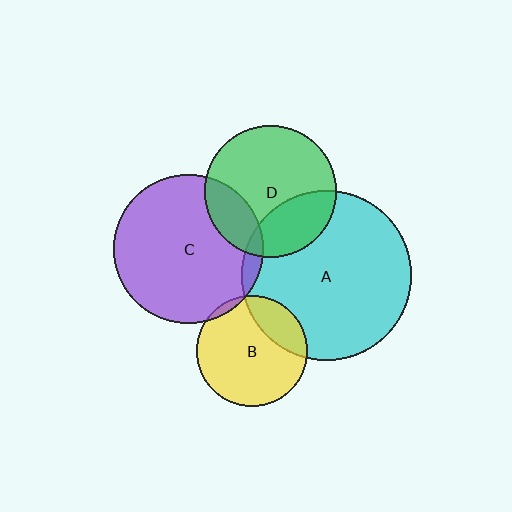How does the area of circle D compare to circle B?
Approximately 1.4 times.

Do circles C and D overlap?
Yes.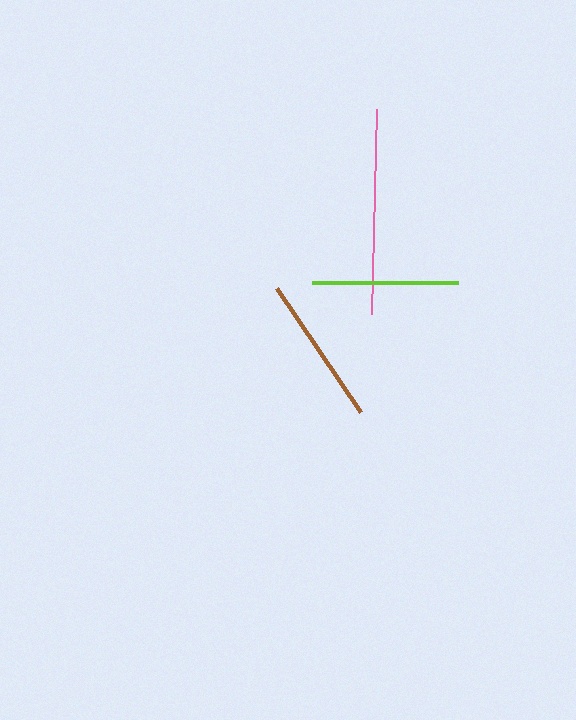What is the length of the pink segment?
The pink segment is approximately 205 pixels long.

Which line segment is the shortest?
The lime line is the shortest at approximately 146 pixels.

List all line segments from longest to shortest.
From longest to shortest: pink, brown, lime.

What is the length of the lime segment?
The lime segment is approximately 146 pixels long.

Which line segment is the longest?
The pink line is the longest at approximately 205 pixels.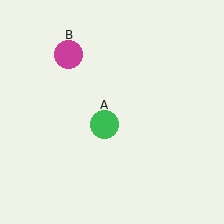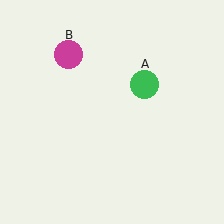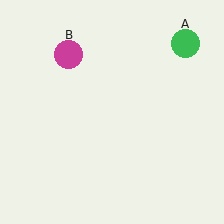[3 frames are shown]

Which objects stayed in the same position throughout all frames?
Magenta circle (object B) remained stationary.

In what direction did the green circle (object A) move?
The green circle (object A) moved up and to the right.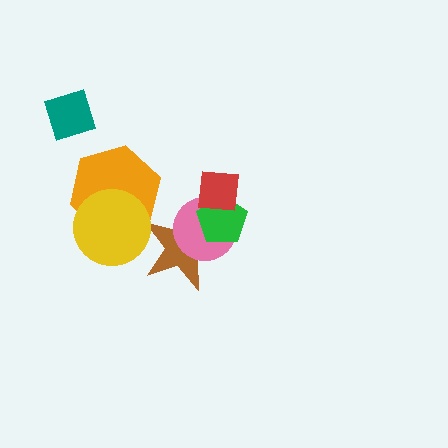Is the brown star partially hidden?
Yes, it is partially covered by another shape.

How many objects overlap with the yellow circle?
2 objects overlap with the yellow circle.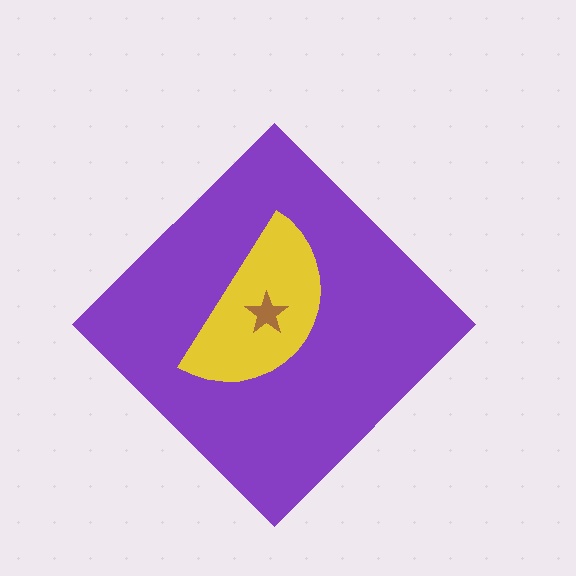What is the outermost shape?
The purple diamond.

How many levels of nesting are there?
3.